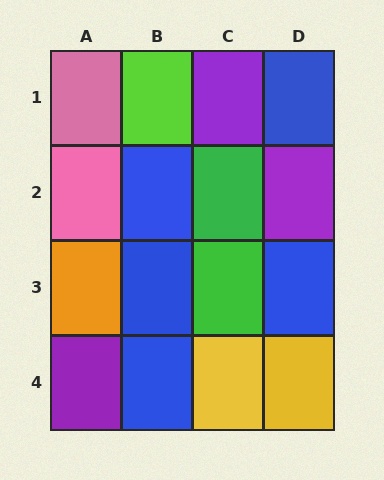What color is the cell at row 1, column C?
Purple.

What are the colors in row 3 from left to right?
Orange, blue, green, blue.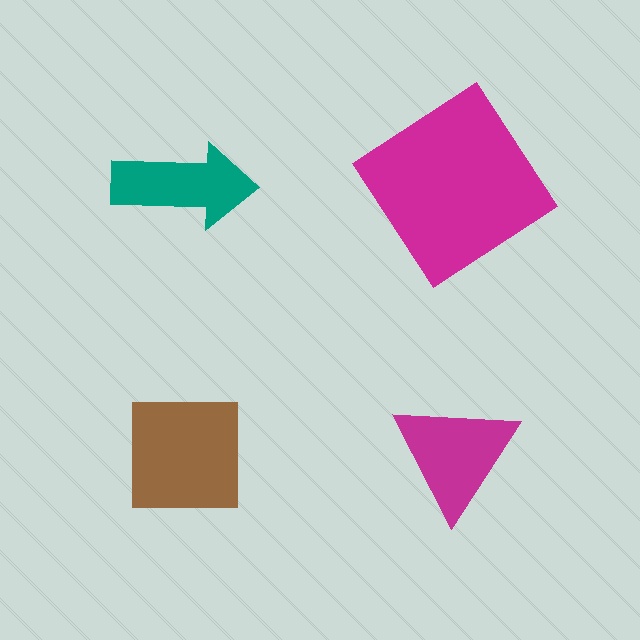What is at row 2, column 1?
A brown square.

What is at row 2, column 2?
A magenta triangle.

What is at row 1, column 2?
A magenta diamond.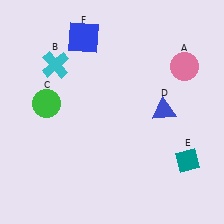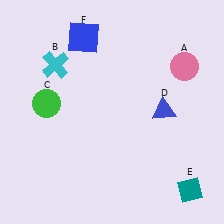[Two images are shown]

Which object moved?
The teal diamond (E) moved down.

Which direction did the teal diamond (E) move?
The teal diamond (E) moved down.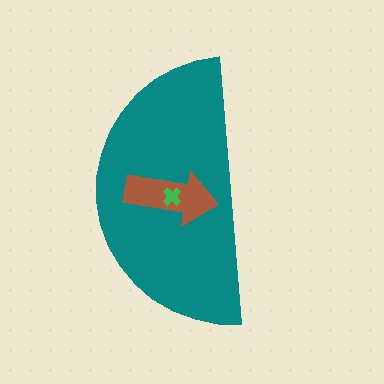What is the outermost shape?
The teal semicircle.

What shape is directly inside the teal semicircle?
The brown arrow.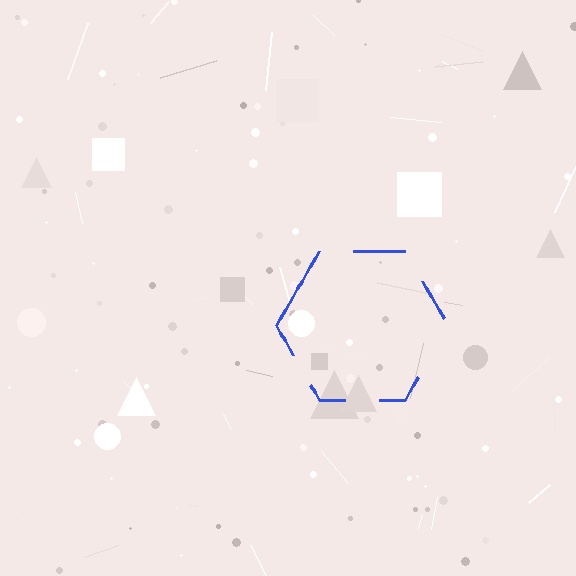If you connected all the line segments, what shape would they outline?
They would outline a hexagon.